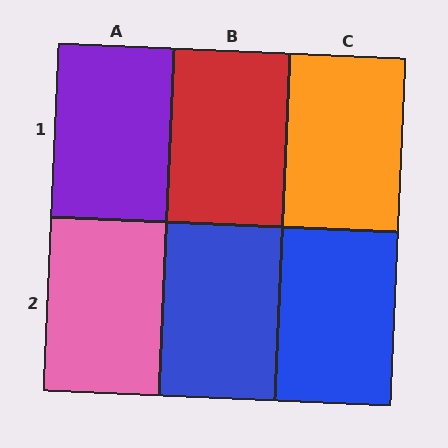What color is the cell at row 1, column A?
Purple.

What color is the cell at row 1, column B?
Red.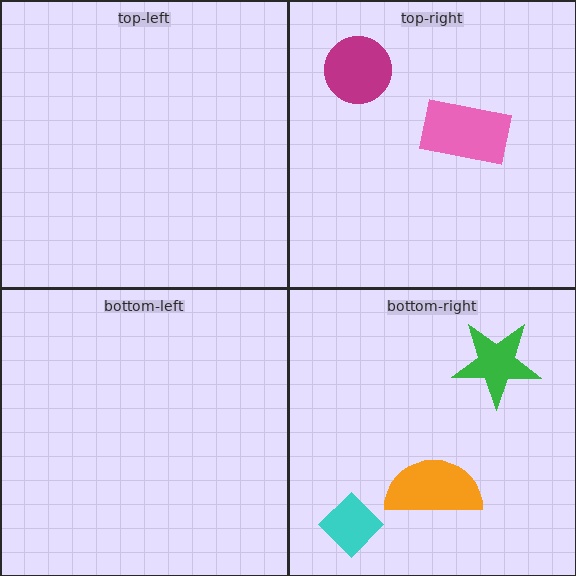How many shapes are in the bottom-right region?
3.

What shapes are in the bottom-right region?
The orange semicircle, the green star, the cyan diamond.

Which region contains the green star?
The bottom-right region.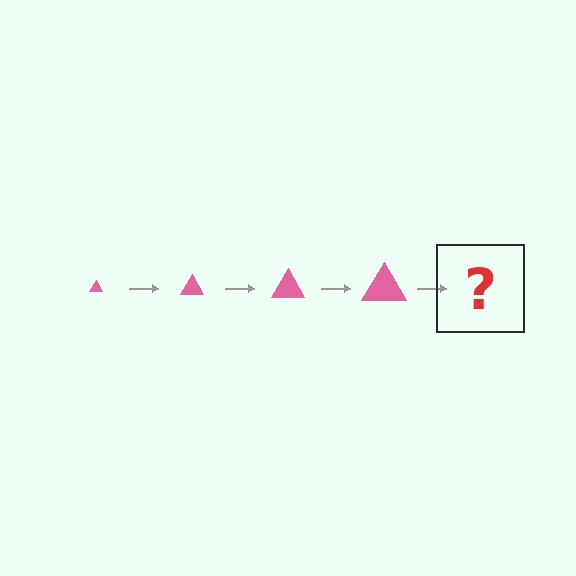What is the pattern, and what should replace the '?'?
The pattern is that the triangle gets progressively larger each step. The '?' should be a pink triangle, larger than the previous one.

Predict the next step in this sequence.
The next step is a pink triangle, larger than the previous one.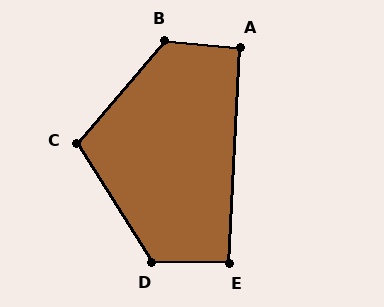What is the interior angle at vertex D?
Approximately 123 degrees (obtuse).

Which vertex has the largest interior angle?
B, at approximately 125 degrees.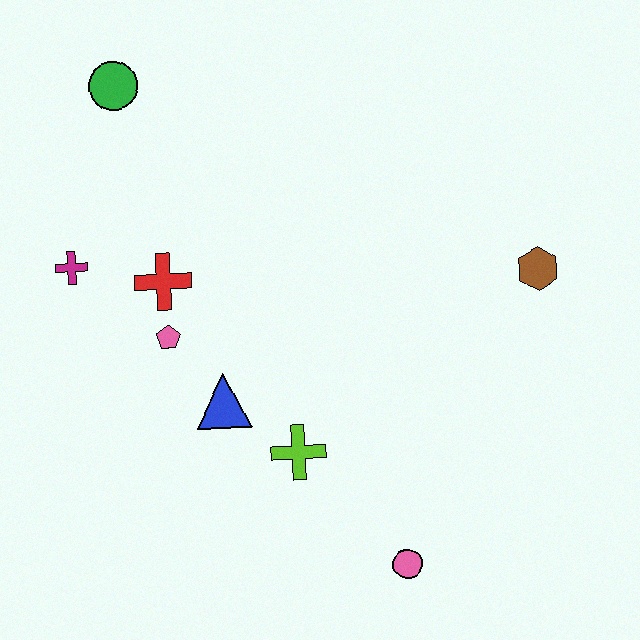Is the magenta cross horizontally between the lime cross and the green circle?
No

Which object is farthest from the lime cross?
The green circle is farthest from the lime cross.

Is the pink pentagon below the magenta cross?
Yes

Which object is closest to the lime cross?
The blue triangle is closest to the lime cross.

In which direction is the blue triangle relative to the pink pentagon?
The blue triangle is below the pink pentagon.